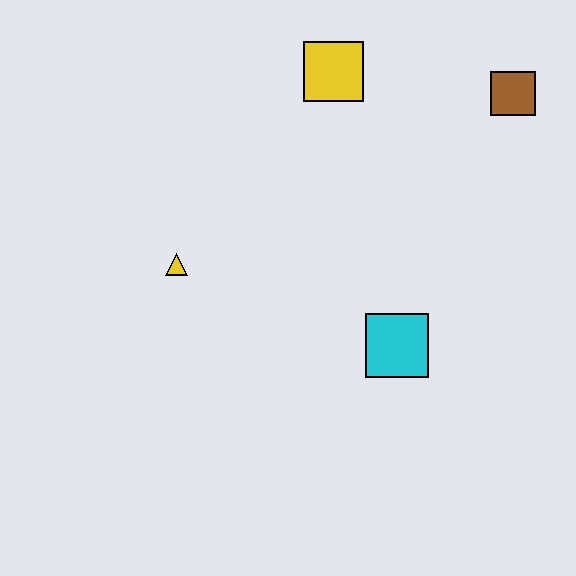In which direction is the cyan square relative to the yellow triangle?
The cyan square is to the right of the yellow triangle.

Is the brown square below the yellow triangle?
No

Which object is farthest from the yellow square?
The cyan square is farthest from the yellow square.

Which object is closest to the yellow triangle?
The cyan square is closest to the yellow triangle.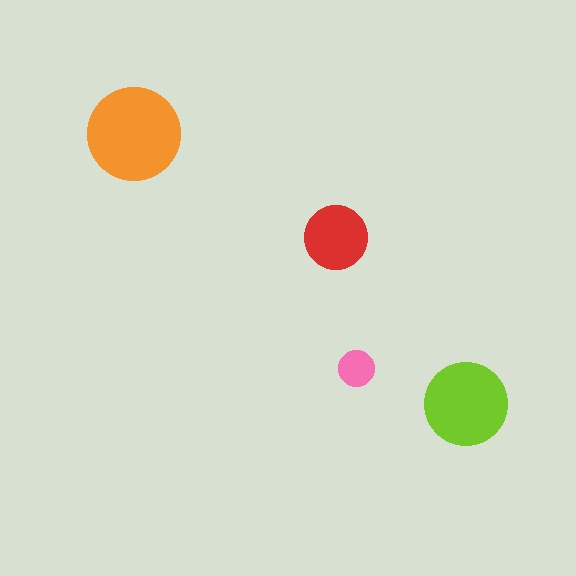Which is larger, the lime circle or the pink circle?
The lime one.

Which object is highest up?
The orange circle is topmost.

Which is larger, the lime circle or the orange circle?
The orange one.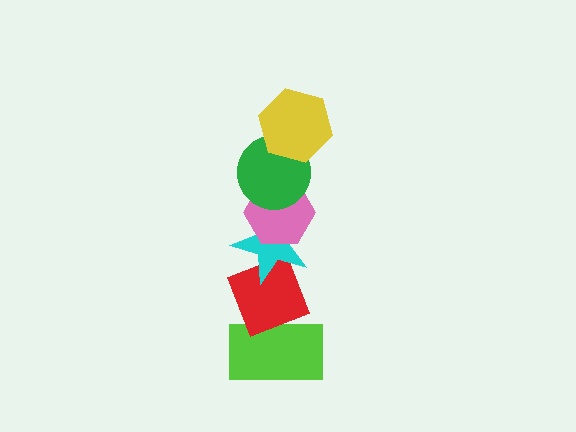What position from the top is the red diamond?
The red diamond is 5th from the top.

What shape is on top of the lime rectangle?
The red diamond is on top of the lime rectangle.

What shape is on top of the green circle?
The yellow hexagon is on top of the green circle.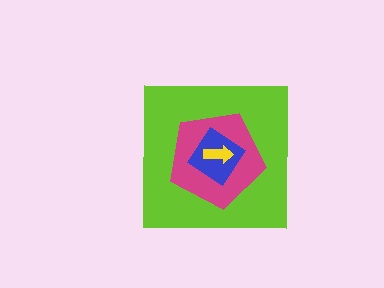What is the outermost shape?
The lime square.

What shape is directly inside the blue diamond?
The yellow arrow.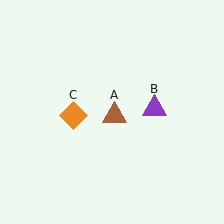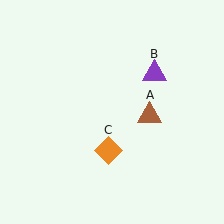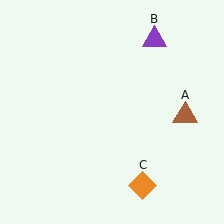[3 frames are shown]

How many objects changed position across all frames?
3 objects changed position: brown triangle (object A), purple triangle (object B), orange diamond (object C).